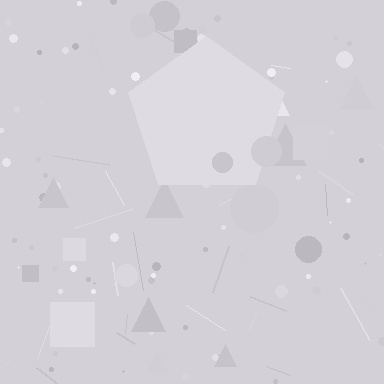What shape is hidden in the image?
A pentagon is hidden in the image.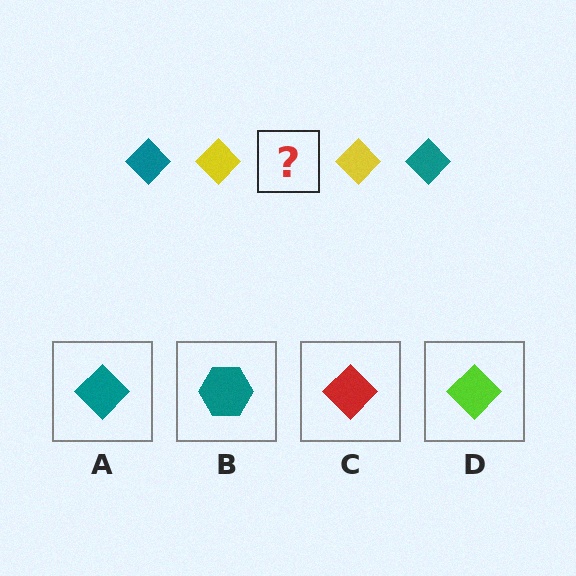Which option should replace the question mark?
Option A.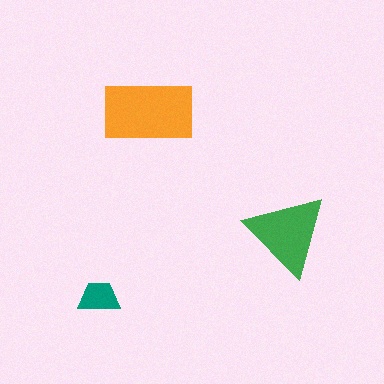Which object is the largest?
The orange rectangle.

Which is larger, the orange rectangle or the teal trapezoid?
The orange rectangle.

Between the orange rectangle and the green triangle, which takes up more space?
The orange rectangle.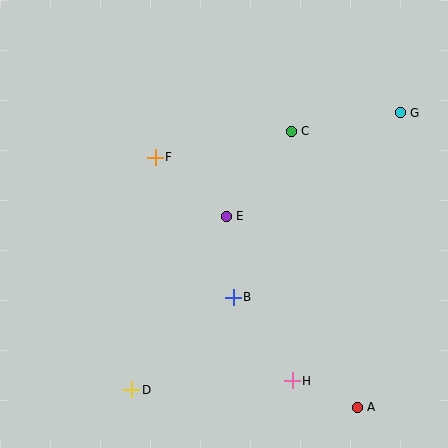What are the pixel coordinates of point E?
Point E is at (226, 216).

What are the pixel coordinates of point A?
Point A is at (357, 407).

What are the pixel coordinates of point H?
Point H is at (292, 381).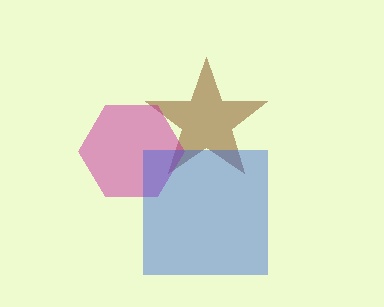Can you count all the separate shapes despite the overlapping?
Yes, there are 3 separate shapes.